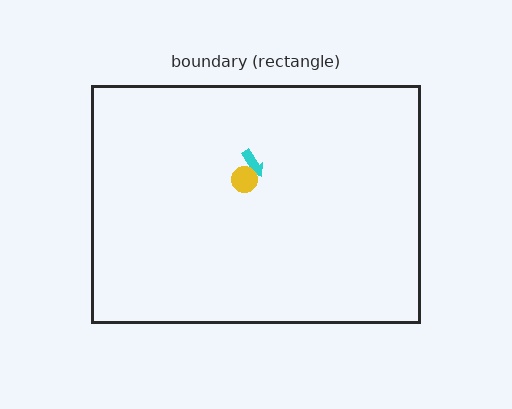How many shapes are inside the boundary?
2 inside, 0 outside.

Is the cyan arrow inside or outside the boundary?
Inside.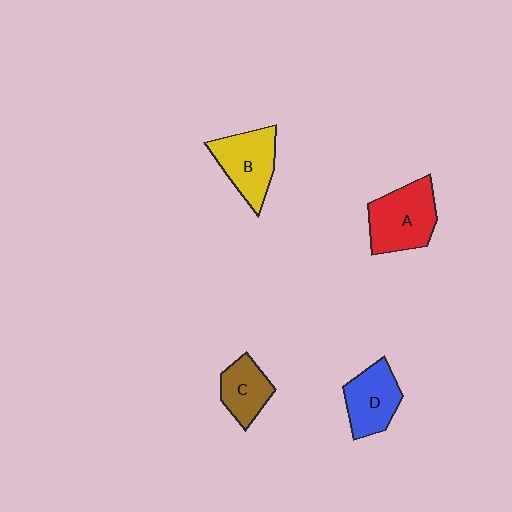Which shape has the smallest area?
Shape C (brown).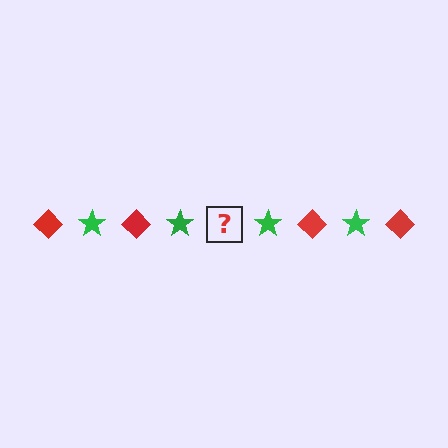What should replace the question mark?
The question mark should be replaced with a red diamond.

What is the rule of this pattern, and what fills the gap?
The rule is that the pattern alternates between red diamond and green star. The gap should be filled with a red diamond.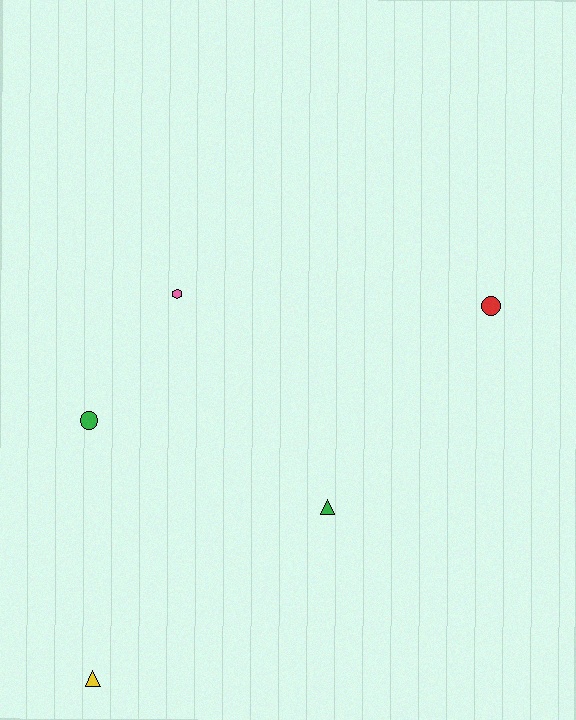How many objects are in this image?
There are 5 objects.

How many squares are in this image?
There are no squares.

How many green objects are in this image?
There are 2 green objects.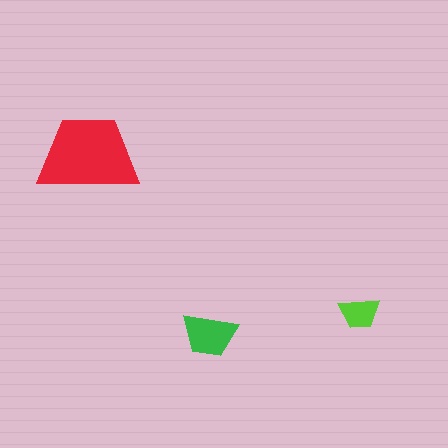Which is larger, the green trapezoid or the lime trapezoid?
The green one.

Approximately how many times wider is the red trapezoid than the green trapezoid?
About 2 times wider.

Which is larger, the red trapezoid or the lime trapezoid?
The red one.